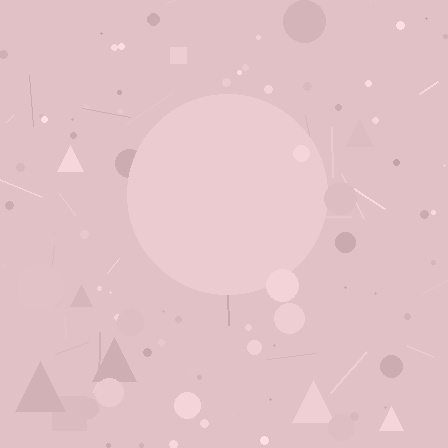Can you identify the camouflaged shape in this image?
The camouflaged shape is a circle.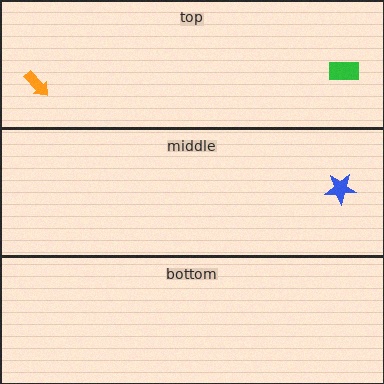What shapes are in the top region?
The green rectangle, the orange arrow.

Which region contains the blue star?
The middle region.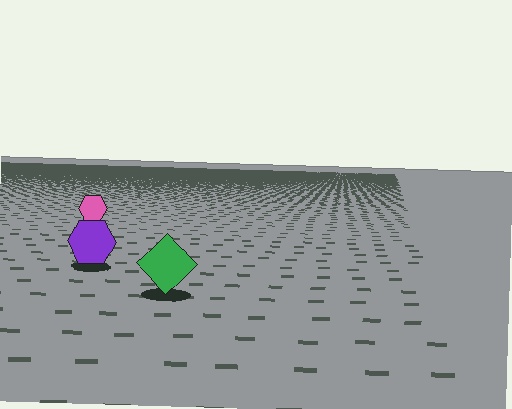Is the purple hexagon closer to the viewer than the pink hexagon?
Yes. The purple hexagon is closer — you can tell from the texture gradient: the ground texture is coarser near it.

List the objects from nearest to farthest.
From nearest to farthest: the green diamond, the purple hexagon, the pink hexagon.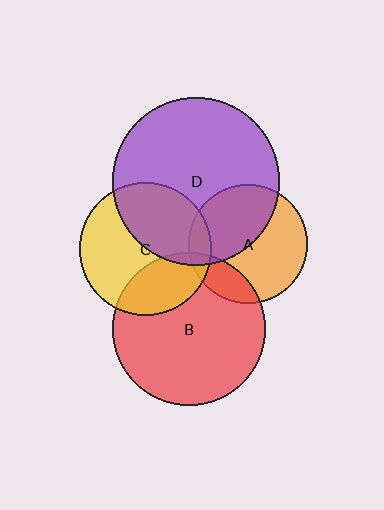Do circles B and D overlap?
Yes.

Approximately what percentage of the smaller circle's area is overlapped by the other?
Approximately 5%.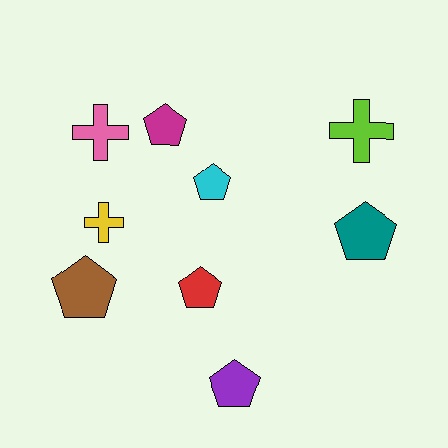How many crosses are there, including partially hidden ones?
There are 3 crosses.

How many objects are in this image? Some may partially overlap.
There are 9 objects.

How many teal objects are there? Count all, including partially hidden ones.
There is 1 teal object.